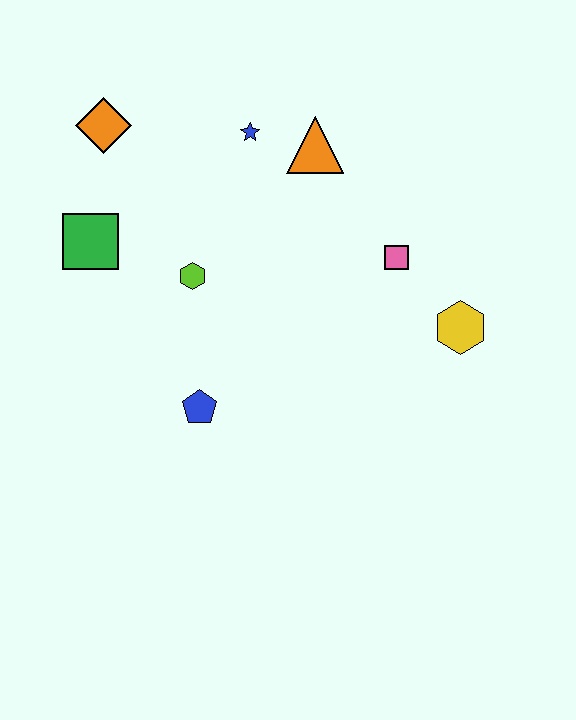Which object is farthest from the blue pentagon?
The orange diamond is farthest from the blue pentagon.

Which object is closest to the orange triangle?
The blue star is closest to the orange triangle.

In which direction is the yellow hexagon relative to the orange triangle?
The yellow hexagon is below the orange triangle.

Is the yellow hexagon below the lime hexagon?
Yes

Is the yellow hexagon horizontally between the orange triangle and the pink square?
No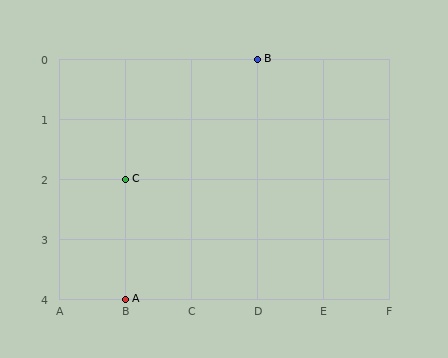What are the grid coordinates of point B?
Point B is at grid coordinates (D, 0).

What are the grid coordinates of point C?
Point C is at grid coordinates (B, 2).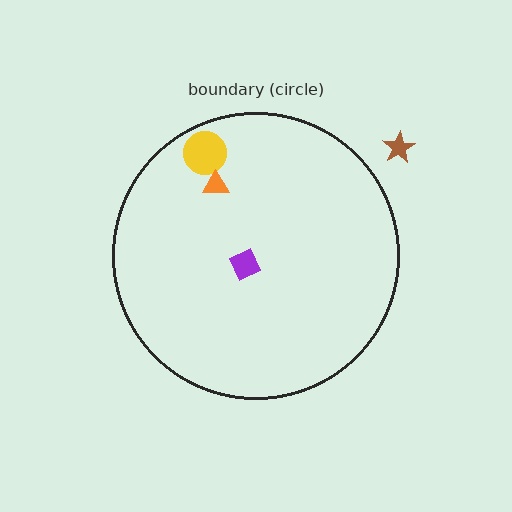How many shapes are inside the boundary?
3 inside, 1 outside.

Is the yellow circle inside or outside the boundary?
Inside.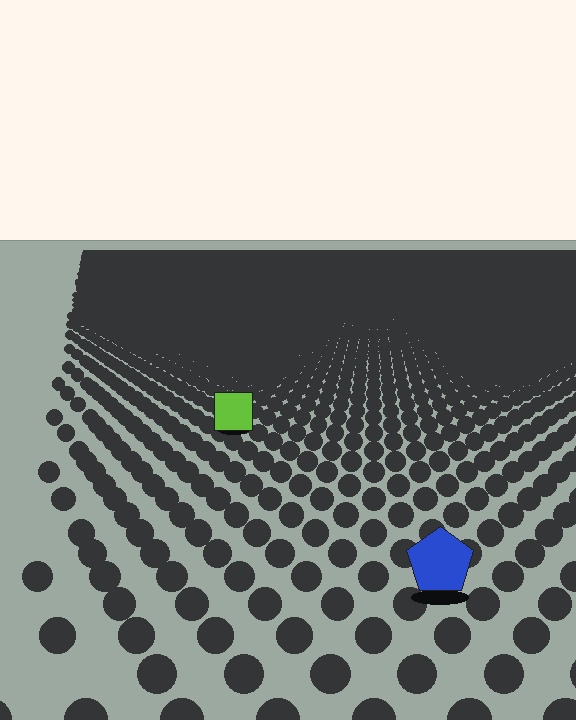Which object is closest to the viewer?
The blue pentagon is closest. The texture marks near it are larger and more spread out.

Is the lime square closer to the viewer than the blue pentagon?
No. The blue pentagon is closer — you can tell from the texture gradient: the ground texture is coarser near it.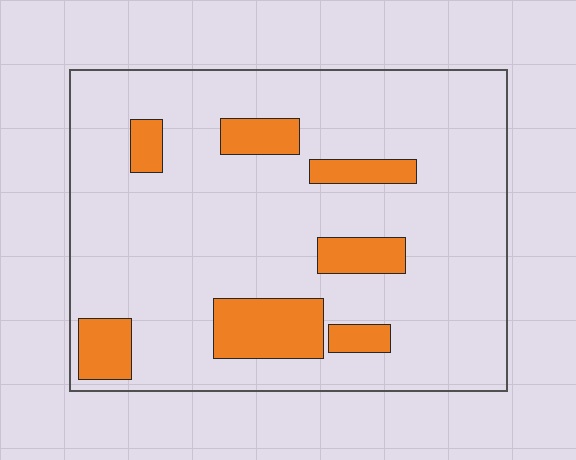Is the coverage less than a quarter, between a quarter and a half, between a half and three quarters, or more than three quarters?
Less than a quarter.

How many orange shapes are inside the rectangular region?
7.